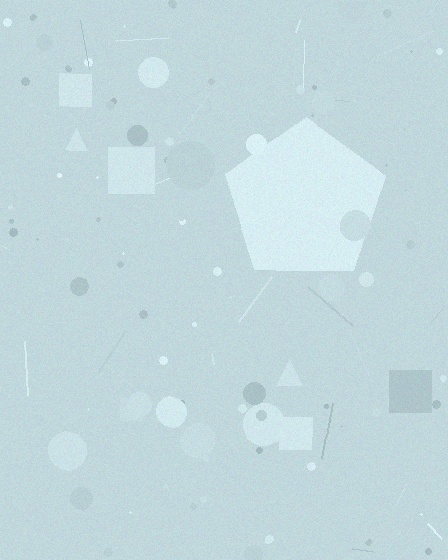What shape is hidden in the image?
A pentagon is hidden in the image.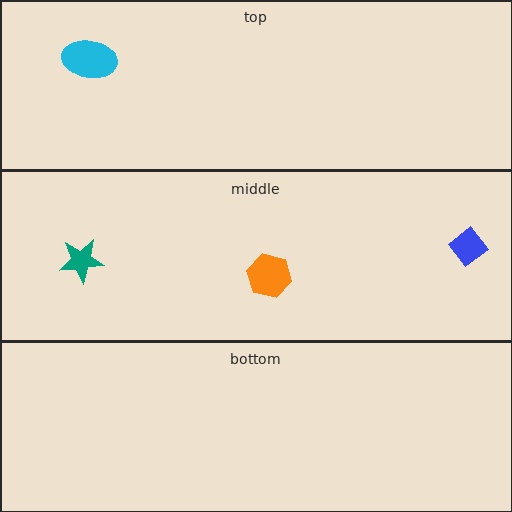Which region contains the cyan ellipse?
The top region.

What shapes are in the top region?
The cyan ellipse.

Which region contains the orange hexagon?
The middle region.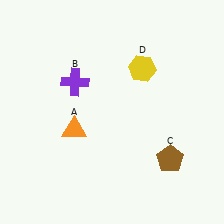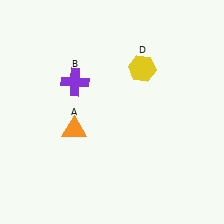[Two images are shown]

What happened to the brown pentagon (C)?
The brown pentagon (C) was removed in Image 2. It was in the bottom-right area of Image 1.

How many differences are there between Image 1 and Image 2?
There is 1 difference between the two images.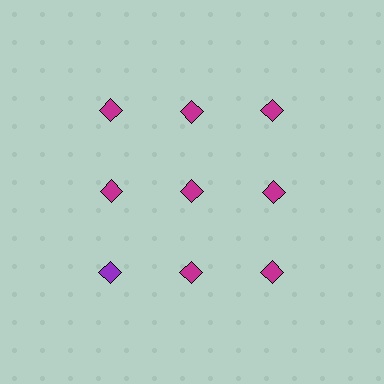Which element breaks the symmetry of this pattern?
The purple diamond in the third row, leftmost column breaks the symmetry. All other shapes are magenta diamonds.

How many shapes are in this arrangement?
There are 9 shapes arranged in a grid pattern.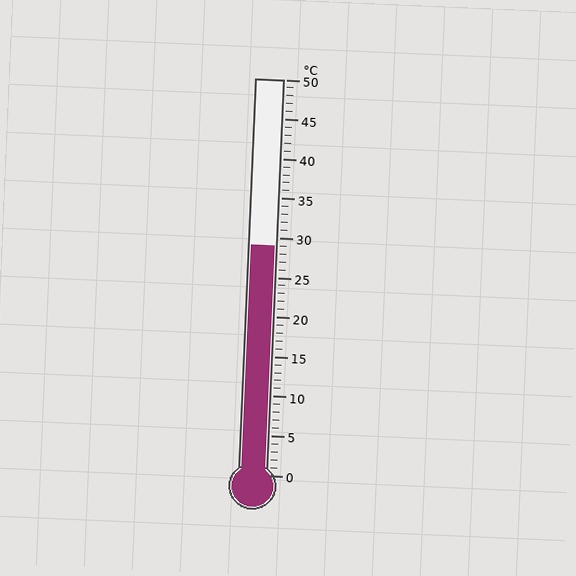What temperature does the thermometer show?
The thermometer shows approximately 29°C.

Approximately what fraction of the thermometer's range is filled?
The thermometer is filled to approximately 60% of its range.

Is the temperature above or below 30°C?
The temperature is below 30°C.